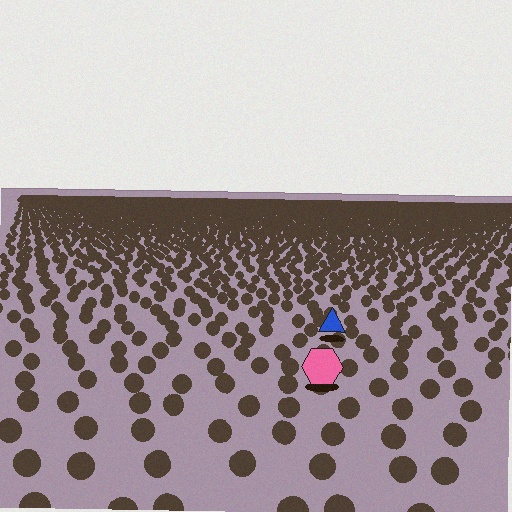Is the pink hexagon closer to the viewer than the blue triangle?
Yes. The pink hexagon is closer — you can tell from the texture gradient: the ground texture is coarser near it.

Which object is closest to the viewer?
The pink hexagon is closest. The texture marks near it are larger and more spread out.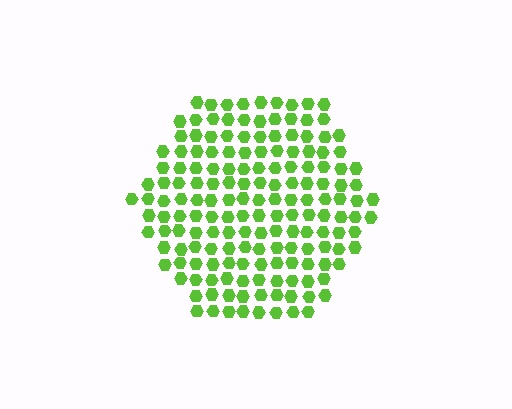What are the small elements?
The small elements are hexagons.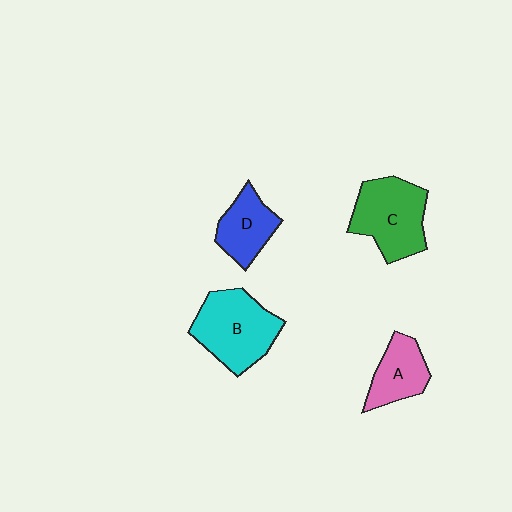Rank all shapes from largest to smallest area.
From largest to smallest: B (cyan), C (green), D (blue), A (pink).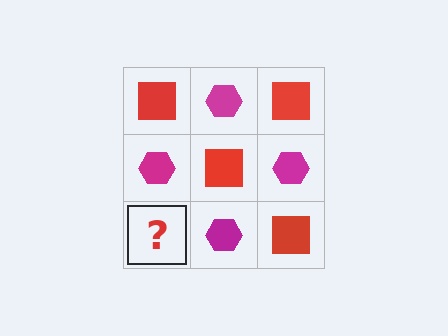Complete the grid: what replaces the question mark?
The question mark should be replaced with a red square.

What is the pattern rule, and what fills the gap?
The rule is that it alternates red square and magenta hexagon in a checkerboard pattern. The gap should be filled with a red square.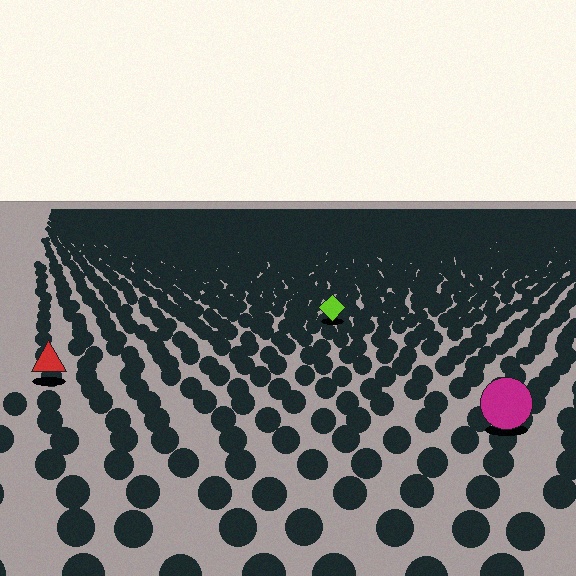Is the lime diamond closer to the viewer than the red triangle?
No. The red triangle is closer — you can tell from the texture gradient: the ground texture is coarser near it.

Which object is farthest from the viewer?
The lime diamond is farthest from the viewer. It appears smaller and the ground texture around it is denser.